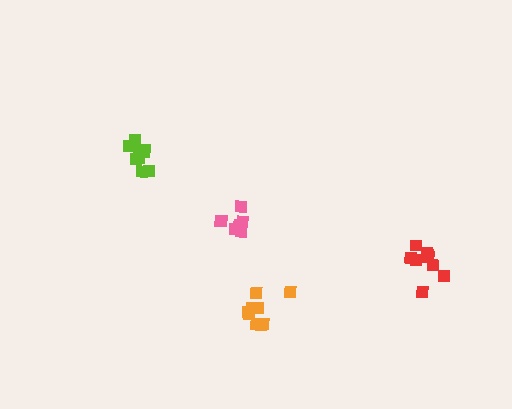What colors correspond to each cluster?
The clusters are colored: lime, pink, orange, red.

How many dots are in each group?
Group 1: 9 dots, Group 2: 8 dots, Group 3: 9 dots, Group 4: 9 dots (35 total).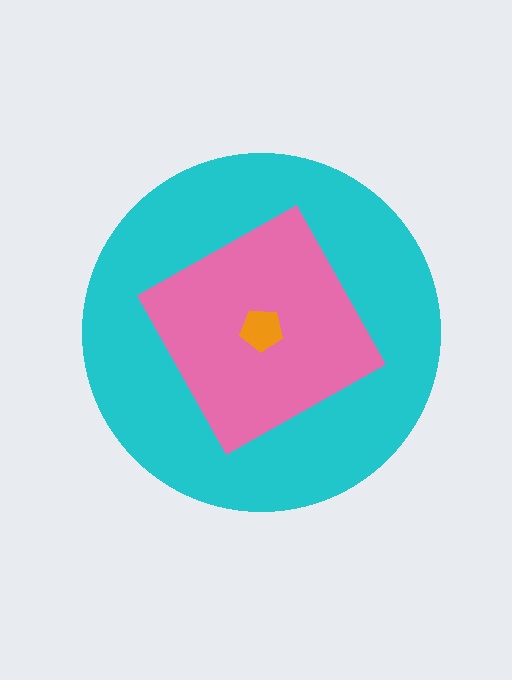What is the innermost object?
The orange pentagon.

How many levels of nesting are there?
3.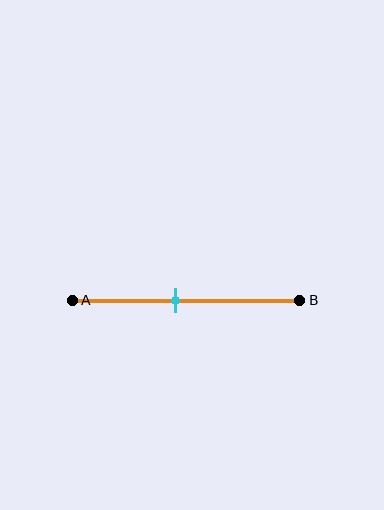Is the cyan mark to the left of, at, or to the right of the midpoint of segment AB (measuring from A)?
The cyan mark is to the left of the midpoint of segment AB.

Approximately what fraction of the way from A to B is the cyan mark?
The cyan mark is approximately 45% of the way from A to B.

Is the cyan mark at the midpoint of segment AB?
No, the mark is at about 45% from A, not at the 50% midpoint.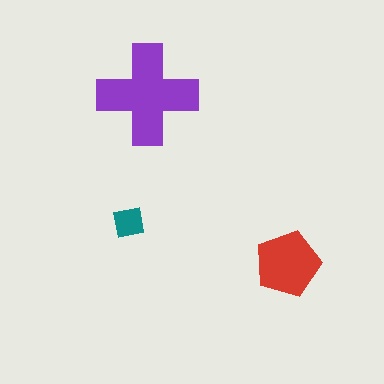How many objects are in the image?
There are 3 objects in the image.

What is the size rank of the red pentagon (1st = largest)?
2nd.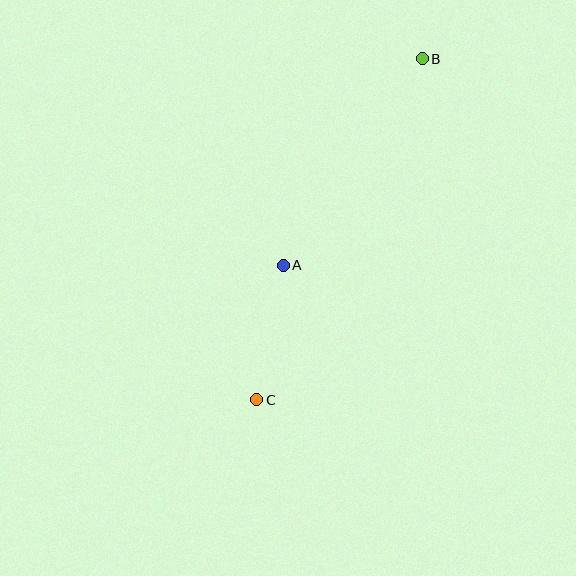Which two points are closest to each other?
Points A and C are closest to each other.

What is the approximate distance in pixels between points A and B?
The distance between A and B is approximately 249 pixels.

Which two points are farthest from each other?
Points B and C are farthest from each other.